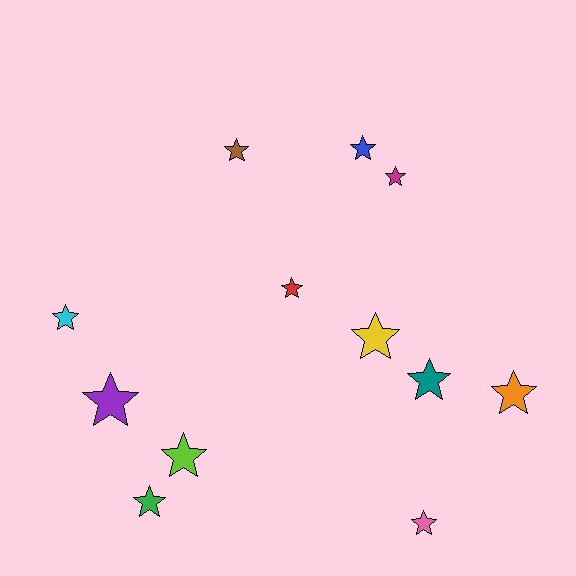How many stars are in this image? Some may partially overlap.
There are 12 stars.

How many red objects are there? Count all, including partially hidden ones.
There is 1 red object.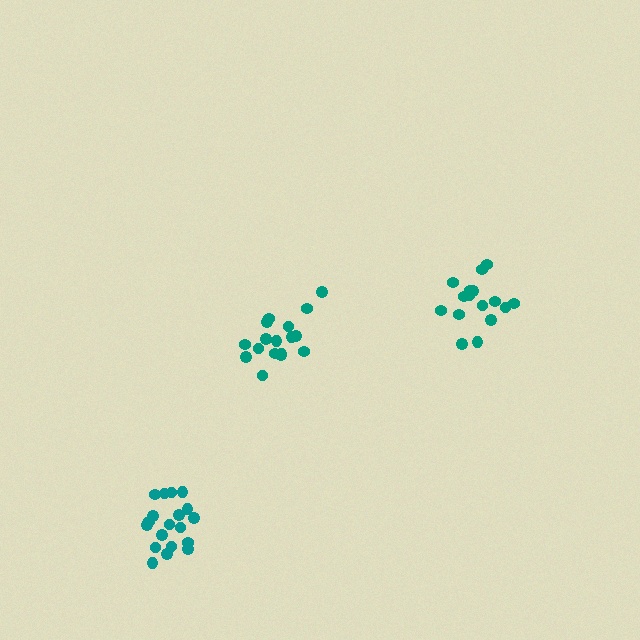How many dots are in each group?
Group 1: 17 dots, Group 2: 19 dots, Group 3: 16 dots (52 total).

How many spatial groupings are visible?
There are 3 spatial groupings.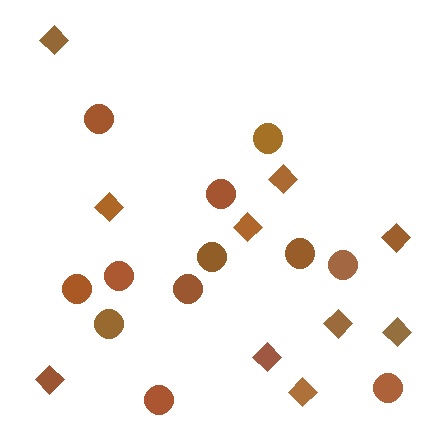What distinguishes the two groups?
There are 2 groups: one group of circles (12) and one group of diamonds (10).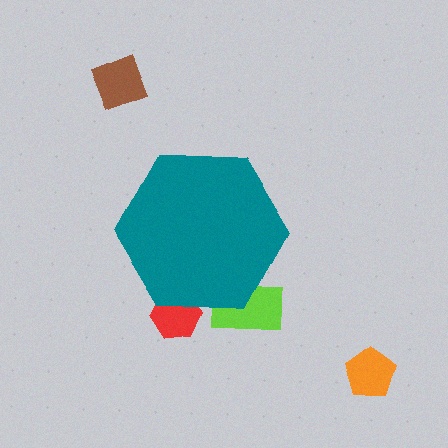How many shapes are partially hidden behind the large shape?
2 shapes are partially hidden.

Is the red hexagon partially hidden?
Yes, the red hexagon is partially hidden behind the teal hexagon.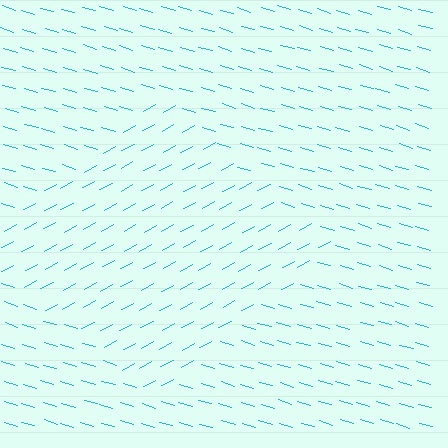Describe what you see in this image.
The image is filled with small cyan line segments. A diamond region in the image has lines oriented differently from the surrounding lines, creating a visible texture boundary.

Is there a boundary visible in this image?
Yes, there is a texture boundary formed by a change in line orientation.